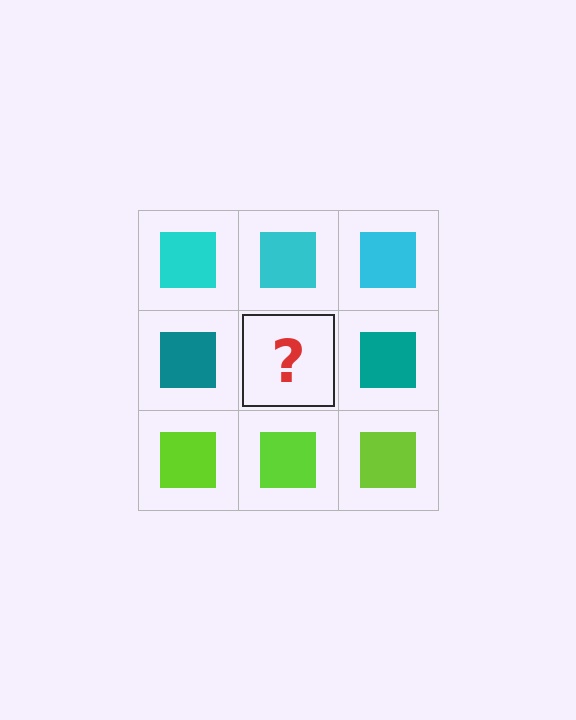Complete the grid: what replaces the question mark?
The question mark should be replaced with a teal square.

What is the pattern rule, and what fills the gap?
The rule is that each row has a consistent color. The gap should be filled with a teal square.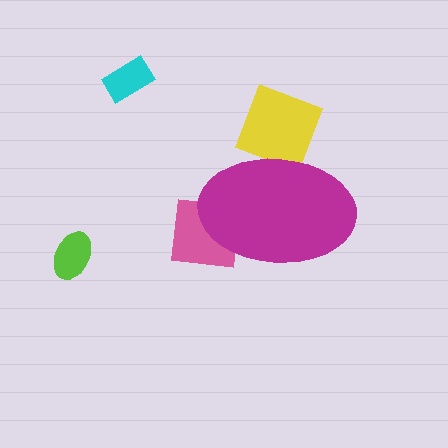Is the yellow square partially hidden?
Yes, the yellow square is partially hidden behind the magenta ellipse.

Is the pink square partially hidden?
Yes, the pink square is partially hidden behind the magenta ellipse.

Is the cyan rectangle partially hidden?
No, the cyan rectangle is fully visible.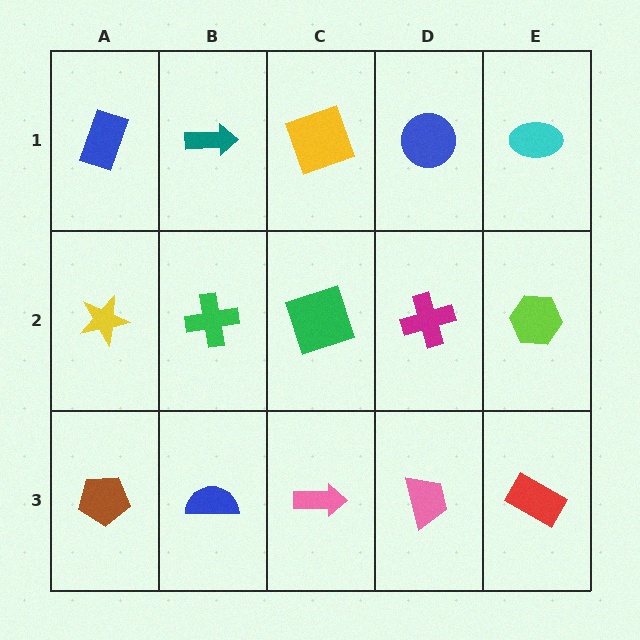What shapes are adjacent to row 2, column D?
A blue circle (row 1, column D), a pink trapezoid (row 3, column D), a green square (row 2, column C), a lime hexagon (row 2, column E).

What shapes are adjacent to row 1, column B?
A green cross (row 2, column B), a blue rectangle (row 1, column A), a yellow square (row 1, column C).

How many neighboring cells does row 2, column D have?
4.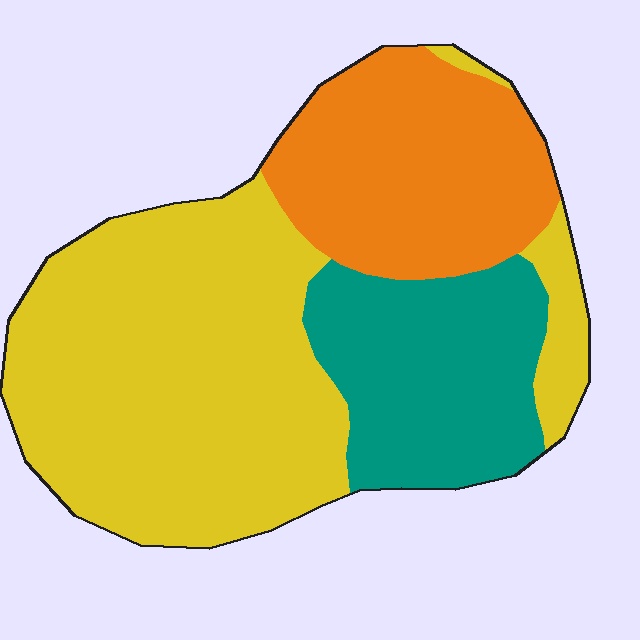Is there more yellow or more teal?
Yellow.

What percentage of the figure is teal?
Teal takes up less than a quarter of the figure.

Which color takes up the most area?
Yellow, at roughly 55%.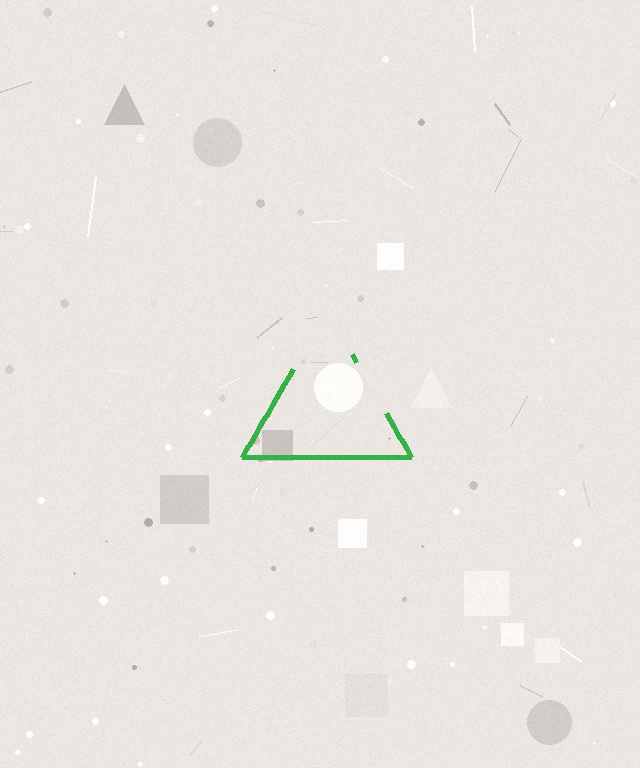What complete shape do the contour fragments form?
The contour fragments form a triangle.